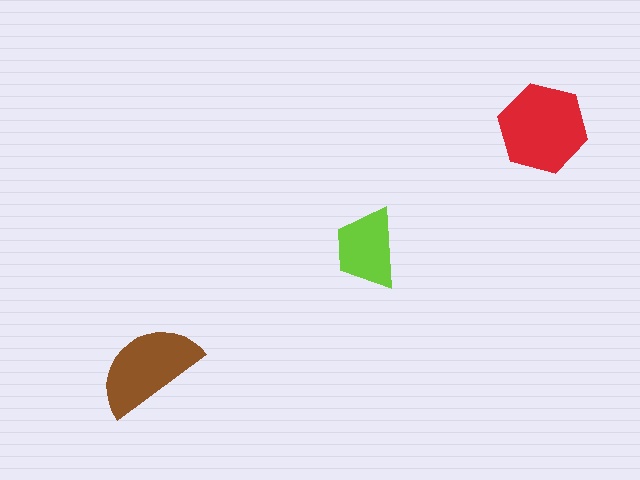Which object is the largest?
The red hexagon.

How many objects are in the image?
There are 3 objects in the image.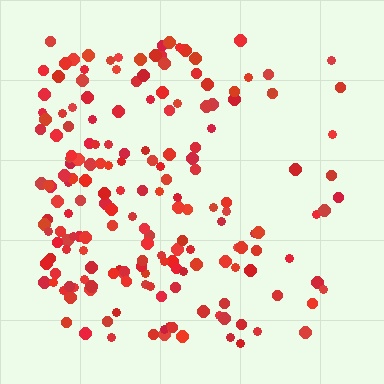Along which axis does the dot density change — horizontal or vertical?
Horizontal.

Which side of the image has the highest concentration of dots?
The left.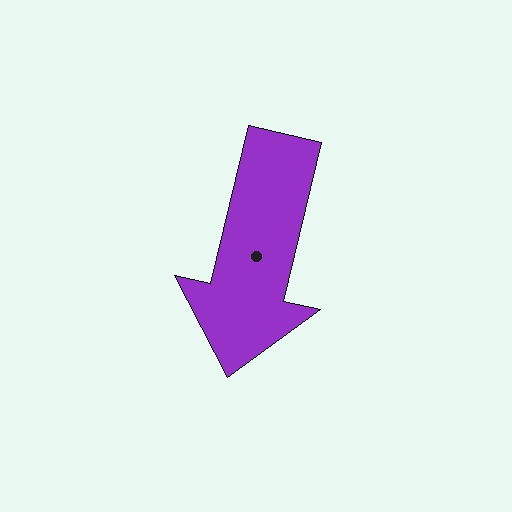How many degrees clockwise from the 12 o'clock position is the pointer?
Approximately 193 degrees.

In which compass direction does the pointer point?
South.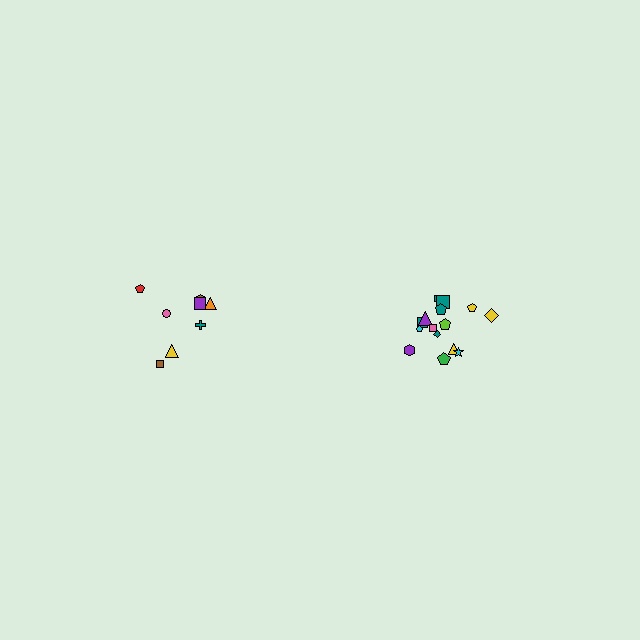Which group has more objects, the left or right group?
The right group.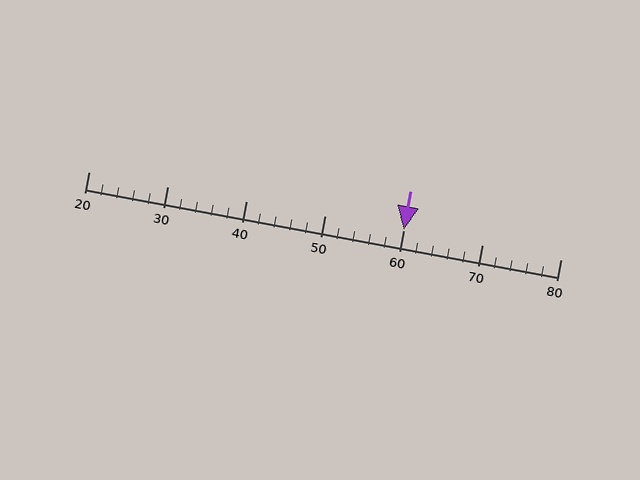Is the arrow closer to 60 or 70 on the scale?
The arrow is closer to 60.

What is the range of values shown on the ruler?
The ruler shows values from 20 to 80.